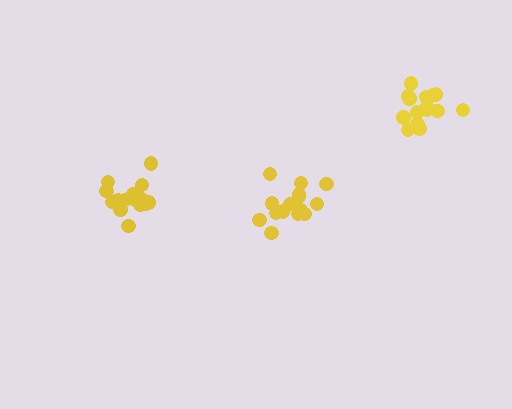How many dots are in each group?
Group 1: 15 dots, Group 2: 16 dots, Group 3: 15 dots (46 total).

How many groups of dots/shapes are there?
There are 3 groups.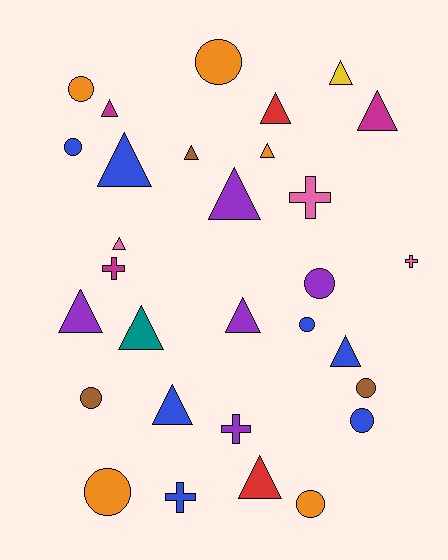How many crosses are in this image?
There are 5 crosses.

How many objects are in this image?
There are 30 objects.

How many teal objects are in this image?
There is 1 teal object.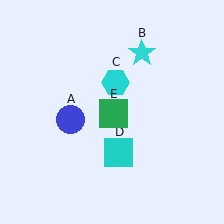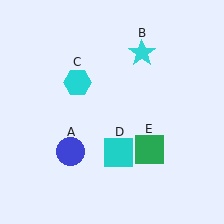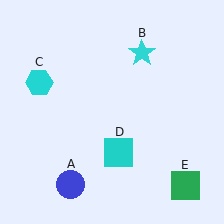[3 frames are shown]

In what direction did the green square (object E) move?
The green square (object E) moved down and to the right.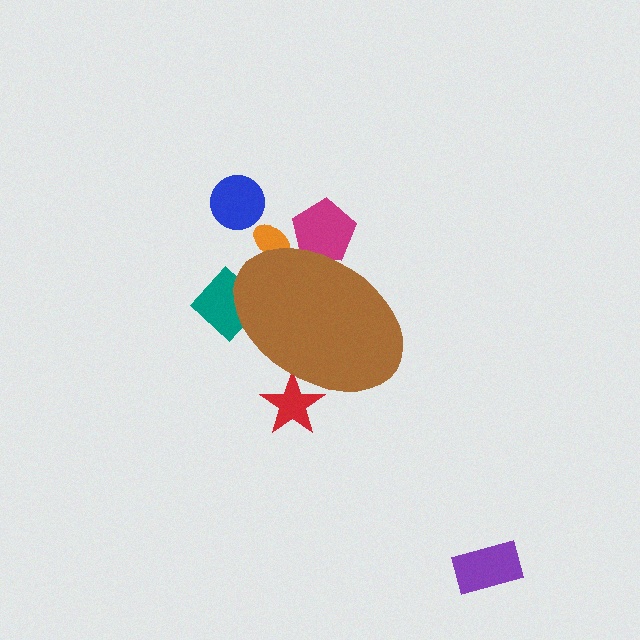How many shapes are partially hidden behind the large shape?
4 shapes are partially hidden.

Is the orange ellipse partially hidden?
Yes, the orange ellipse is partially hidden behind the brown ellipse.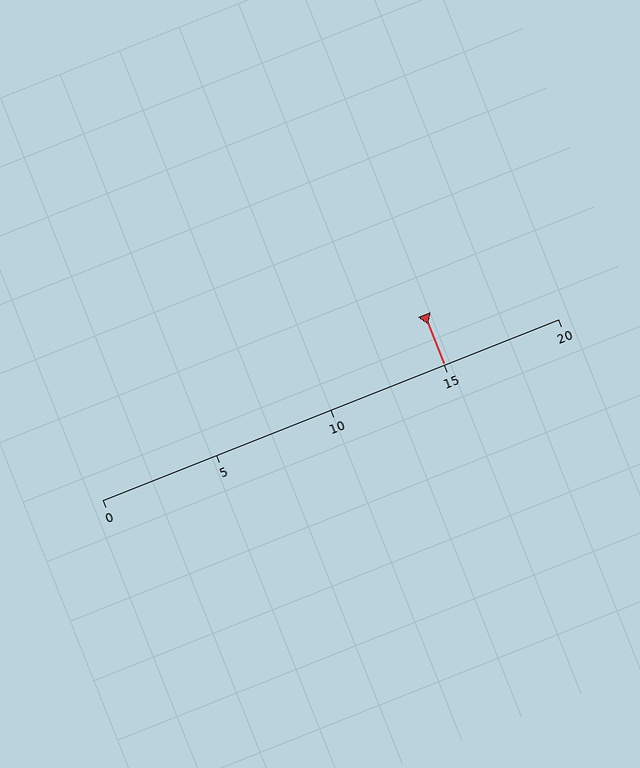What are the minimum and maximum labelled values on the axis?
The axis runs from 0 to 20.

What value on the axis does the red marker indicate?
The marker indicates approximately 15.